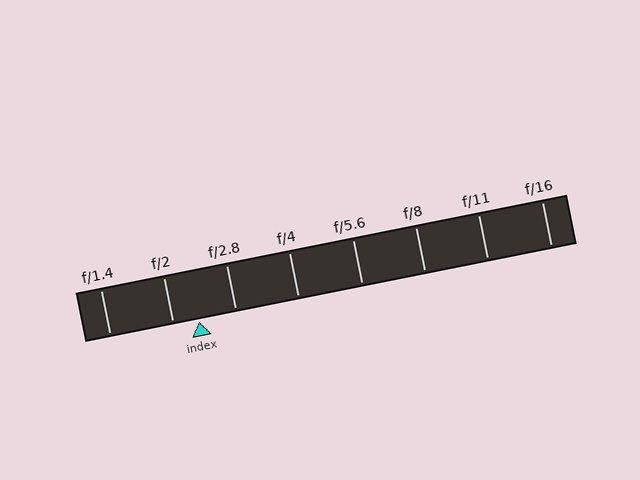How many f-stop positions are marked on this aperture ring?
There are 8 f-stop positions marked.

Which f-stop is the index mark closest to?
The index mark is closest to f/2.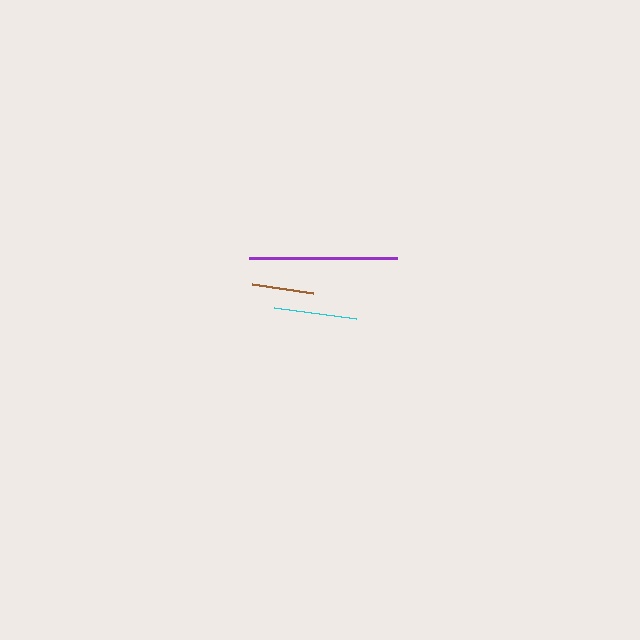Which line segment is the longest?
The purple line is the longest at approximately 148 pixels.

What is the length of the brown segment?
The brown segment is approximately 62 pixels long.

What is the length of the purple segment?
The purple segment is approximately 148 pixels long.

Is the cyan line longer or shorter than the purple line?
The purple line is longer than the cyan line.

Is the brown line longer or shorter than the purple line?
The purple line is longer than the brown line.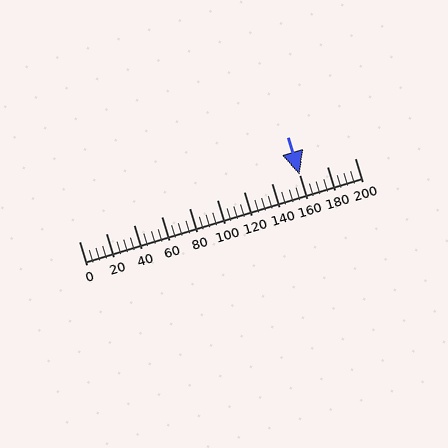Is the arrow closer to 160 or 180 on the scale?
The arrow is closer to 160.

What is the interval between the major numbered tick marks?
The major tick marks are spaced 20 units apart.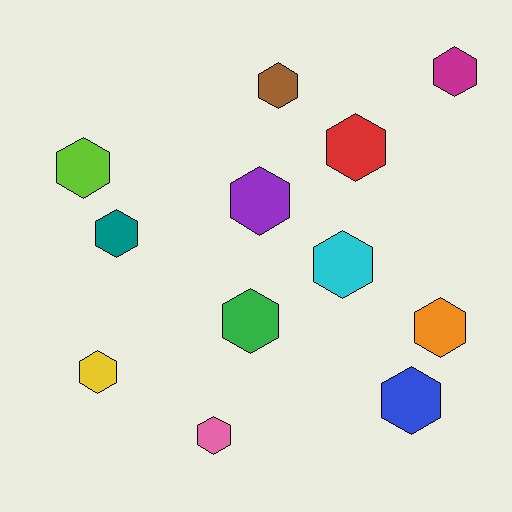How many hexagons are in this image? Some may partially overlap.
There are 12 hexagons.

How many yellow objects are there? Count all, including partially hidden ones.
There is 1 yellow object.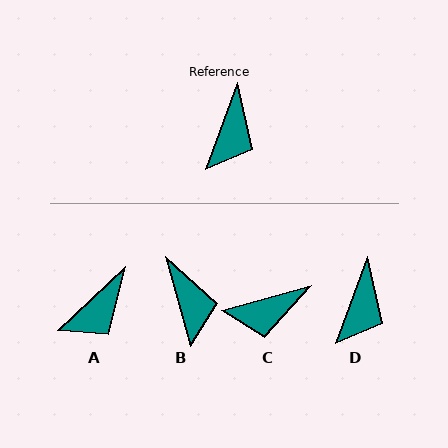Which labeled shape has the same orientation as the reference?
D.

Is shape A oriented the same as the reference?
No, it is off by about 27 degrees.